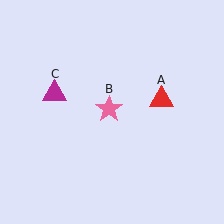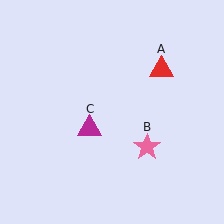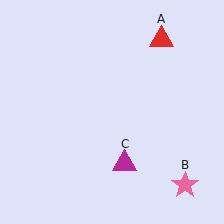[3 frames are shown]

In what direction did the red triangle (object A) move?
The red triangle (object A) moved up.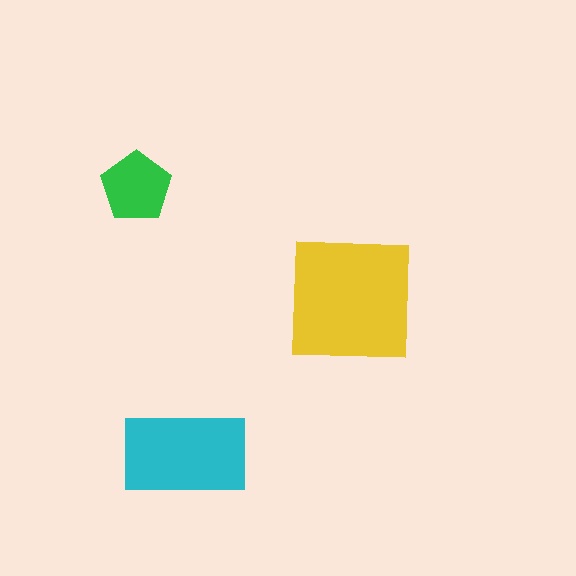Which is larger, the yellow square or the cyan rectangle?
The yellow square.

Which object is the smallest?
The green pentagon.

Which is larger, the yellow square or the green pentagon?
The yellow square.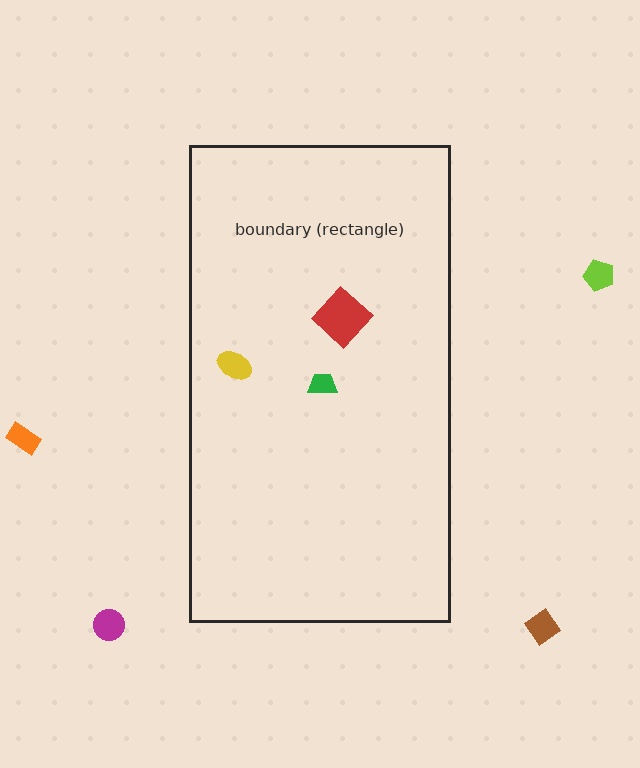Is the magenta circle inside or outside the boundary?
Outside.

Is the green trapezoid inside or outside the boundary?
Inside.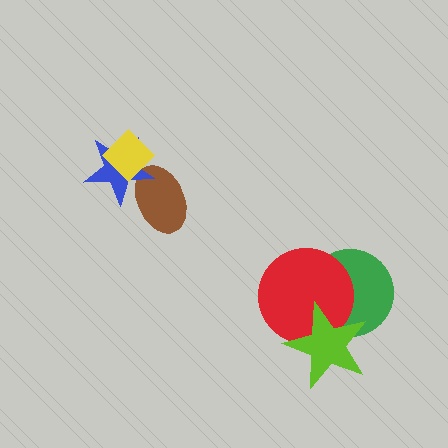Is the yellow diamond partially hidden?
No, no other shape covers it.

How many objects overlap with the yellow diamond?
2 objects overlap with the yellow diamond.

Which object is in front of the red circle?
The lime star is in front of the red circle.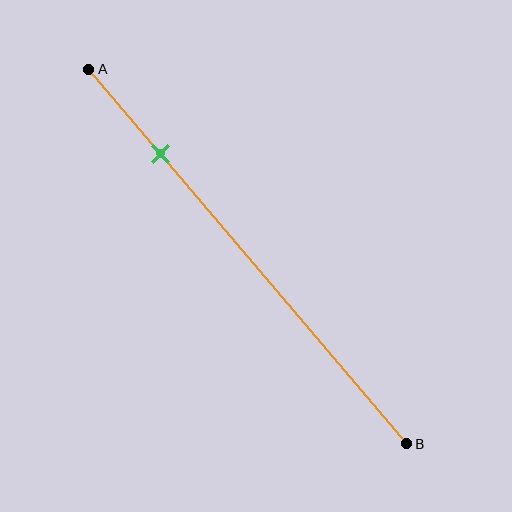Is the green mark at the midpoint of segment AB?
No, the mark is at about 25% from A, not at the 50% midpoint.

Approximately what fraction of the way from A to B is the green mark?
The green mark is approximately 25% of the way from A to B.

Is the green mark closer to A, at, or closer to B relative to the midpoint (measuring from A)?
The green mark is closer to point A than the midpoint of segment AB.